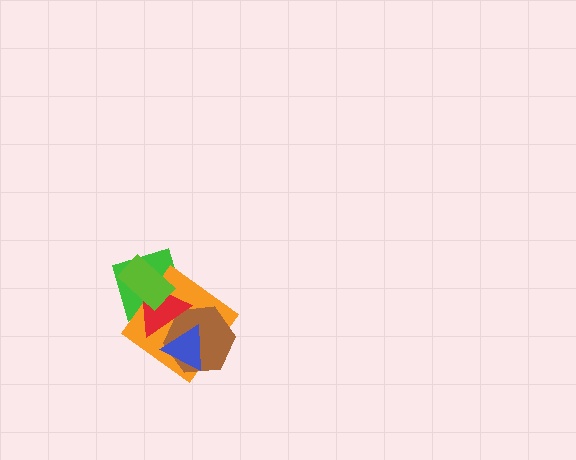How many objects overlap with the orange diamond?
5 objects overlap with the orange diamond.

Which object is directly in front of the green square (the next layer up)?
The orange diamond is directly in front of the green square.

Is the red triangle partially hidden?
Yes, it is partially covered by another shape.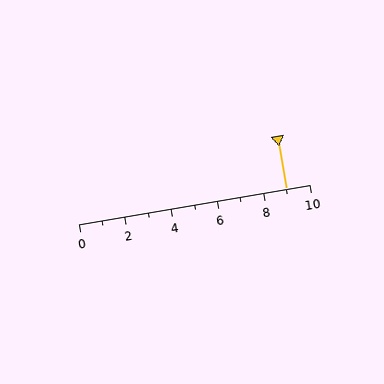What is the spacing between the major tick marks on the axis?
The major ticks are spaced 2 apart.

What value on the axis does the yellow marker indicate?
The marker indicates approximately 9.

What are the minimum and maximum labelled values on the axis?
The axis runs from 0 to 10.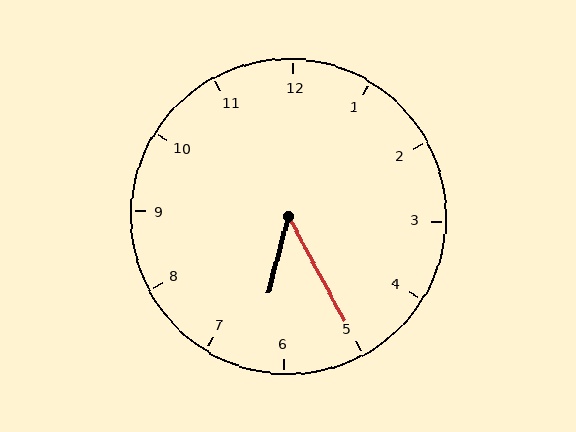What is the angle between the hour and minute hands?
Approximately 42 degrees.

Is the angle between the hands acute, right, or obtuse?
It is acute.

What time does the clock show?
6:25.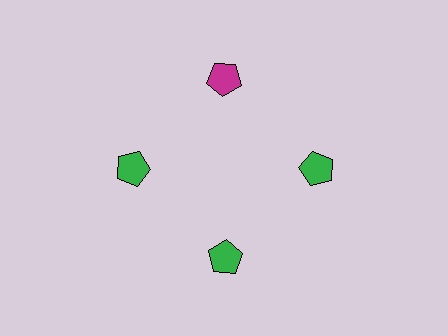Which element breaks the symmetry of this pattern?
The magenta pentagon at roughly the 12 o'clock position breaks the symmetry. All other shapes are green pentagons.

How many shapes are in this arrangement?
There are 4 shapes arranged in a ring pattern.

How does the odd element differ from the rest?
It has a different color: magenta instead of green.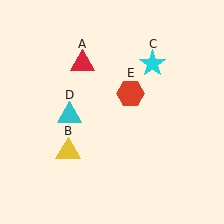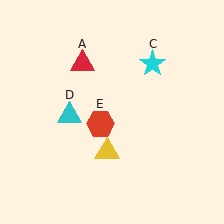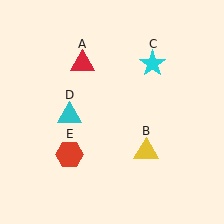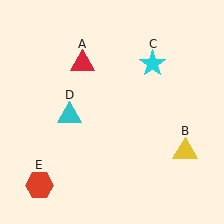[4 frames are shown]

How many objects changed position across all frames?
2 objects changed position: yellow triangle (object B), red hexagon (object E).